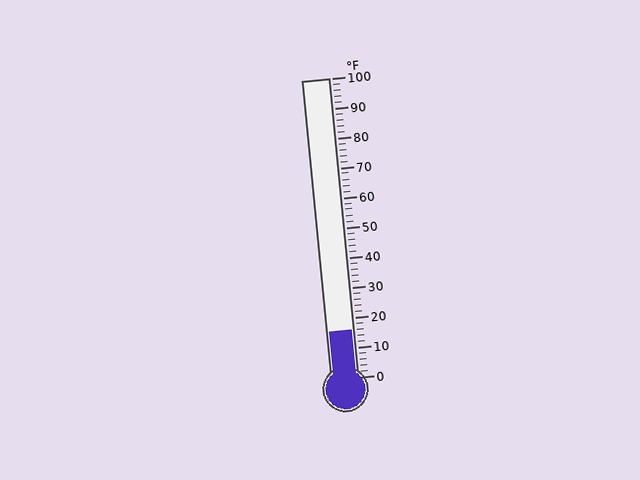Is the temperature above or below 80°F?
The temperature is below 80°F.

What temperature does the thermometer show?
The thermometer shows approximately 16°F.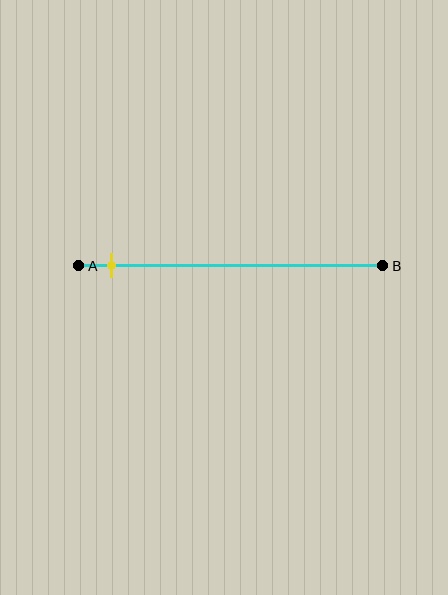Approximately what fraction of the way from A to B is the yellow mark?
The yellow mark is approximately 10% of the way from A to B.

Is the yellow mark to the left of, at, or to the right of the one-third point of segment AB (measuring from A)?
The yellow mark is to the left of the one-third point of segment AB.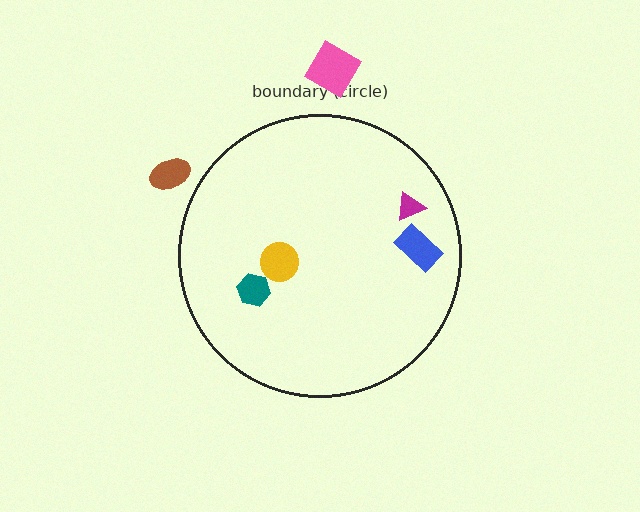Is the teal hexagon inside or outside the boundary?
Inside.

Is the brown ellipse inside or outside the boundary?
Outside.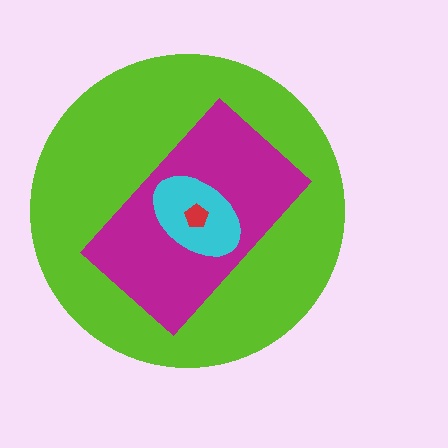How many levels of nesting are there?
4.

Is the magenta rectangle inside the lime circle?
Yes.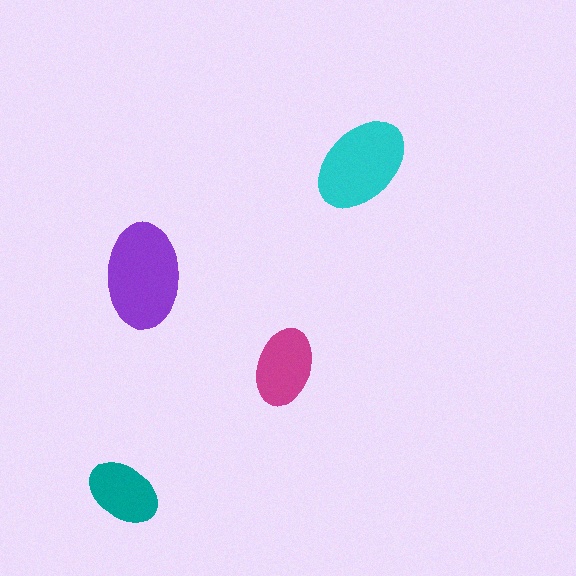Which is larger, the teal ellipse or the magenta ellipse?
The magenta one.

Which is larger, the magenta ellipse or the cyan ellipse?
The cyan one.